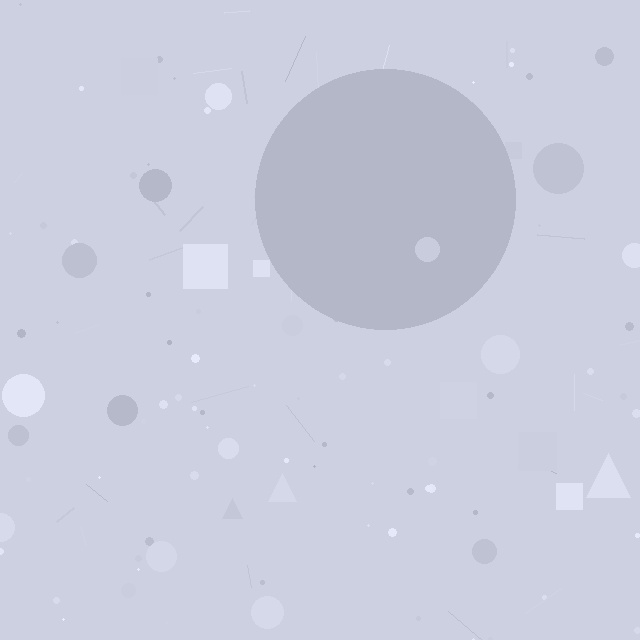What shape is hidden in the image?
A circle is hidden in the image.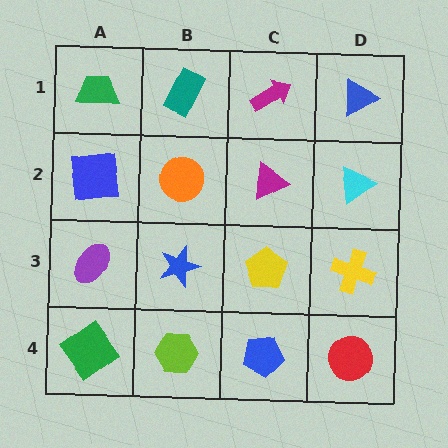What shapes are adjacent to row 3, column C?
A magenta triangle (row 2, column C), a blue pentagon (row 4, column C), a blue star (row 3, column B), a yellow cross (row 3, column D).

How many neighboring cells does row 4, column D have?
2.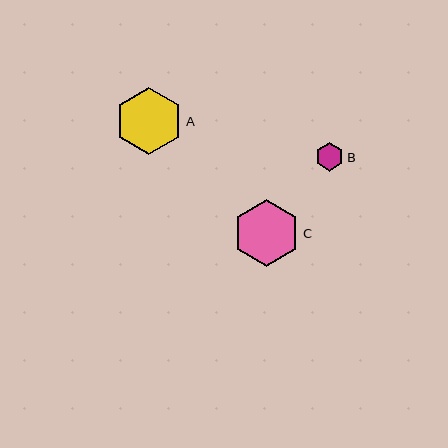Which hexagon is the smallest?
Hexagon B is the smallest with a size of approximately 29 pixels.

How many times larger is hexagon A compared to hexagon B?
Hexagon A is approximately 2.3 times the size of hexagon B.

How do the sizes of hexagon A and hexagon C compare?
Hexagon A and hexagon C are approximately the same size.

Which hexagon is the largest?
Hexagon A is the largest with a size of approximately 67 pixels.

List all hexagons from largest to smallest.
From largest to smallest: A, C, B.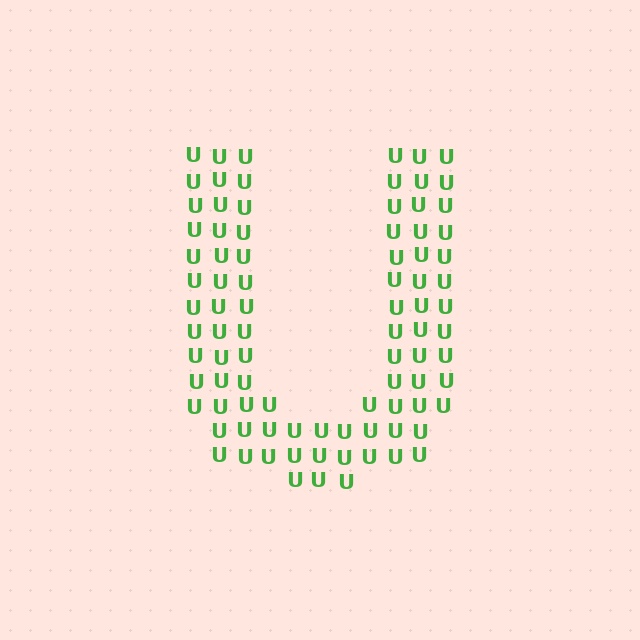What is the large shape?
The large shape is the letter U.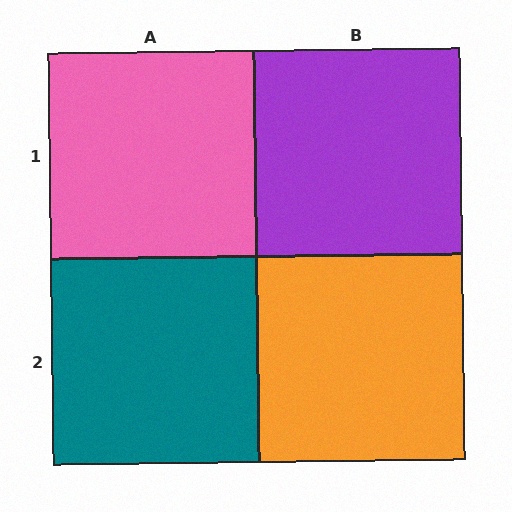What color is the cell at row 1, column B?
Purple.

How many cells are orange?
1 cell is orange.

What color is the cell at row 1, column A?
Pink.